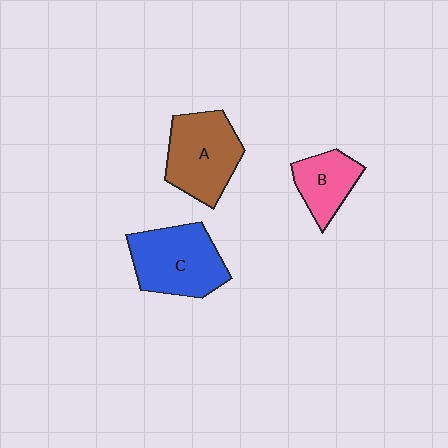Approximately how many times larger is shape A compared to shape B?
Approximately 1.6 times.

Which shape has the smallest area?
Shape B (pink).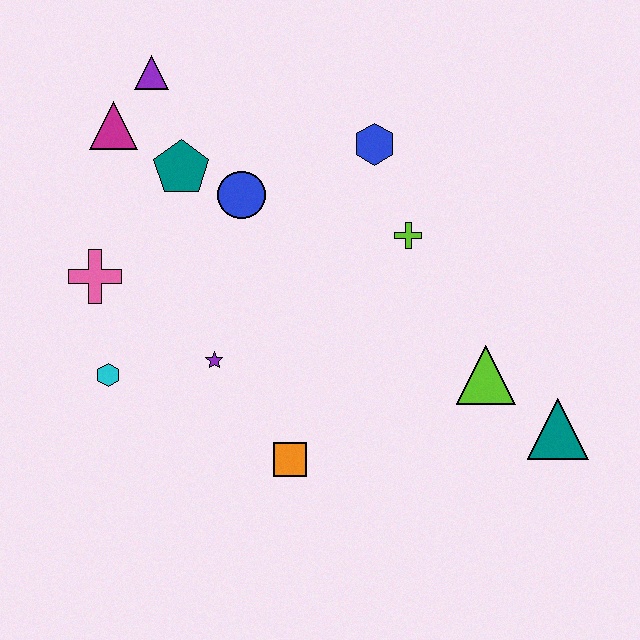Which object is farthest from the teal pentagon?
The teal triangle is farthest from the teal pentagon.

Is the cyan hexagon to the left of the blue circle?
Yes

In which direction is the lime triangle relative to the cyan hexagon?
The lime triangle is to the right of the cyan hexagon.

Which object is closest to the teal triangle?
The lime triangle is closest to the teal triangle.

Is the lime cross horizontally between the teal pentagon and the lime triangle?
Yes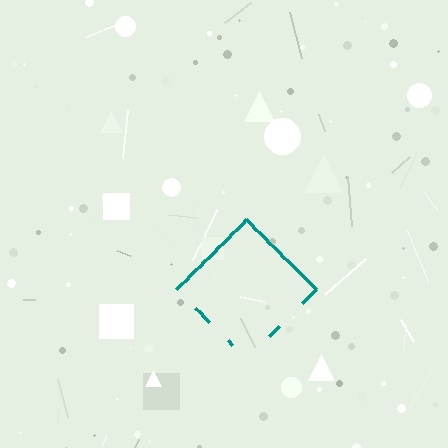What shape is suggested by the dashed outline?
The dashed outline suggests a diamond.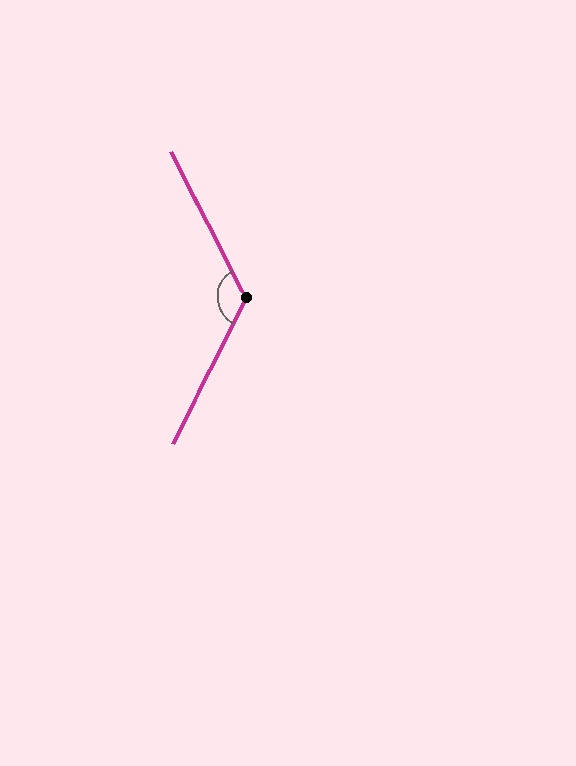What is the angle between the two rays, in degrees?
Approximately 126 degrees.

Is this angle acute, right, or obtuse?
It is obtuse.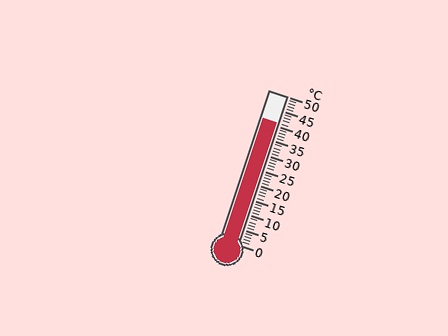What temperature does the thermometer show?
The thermometer shows approximately 41°C.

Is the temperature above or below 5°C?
The temperature is above 5°C.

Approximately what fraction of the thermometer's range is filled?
The thermometer is filled to approximately 80% of its range.